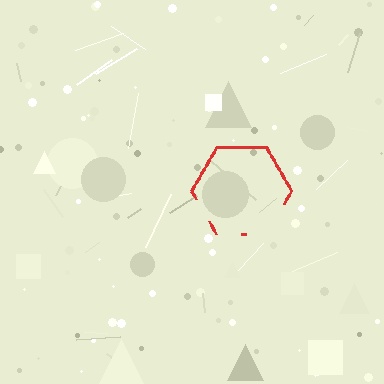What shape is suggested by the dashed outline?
The dashed outline suggests a hexagon.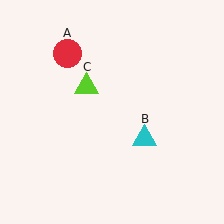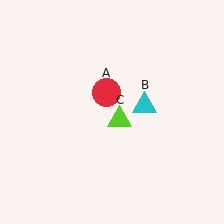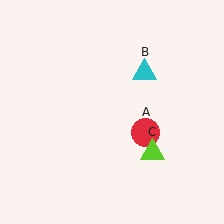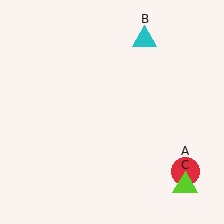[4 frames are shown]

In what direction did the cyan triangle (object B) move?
The cyan triangle (object B) moved up.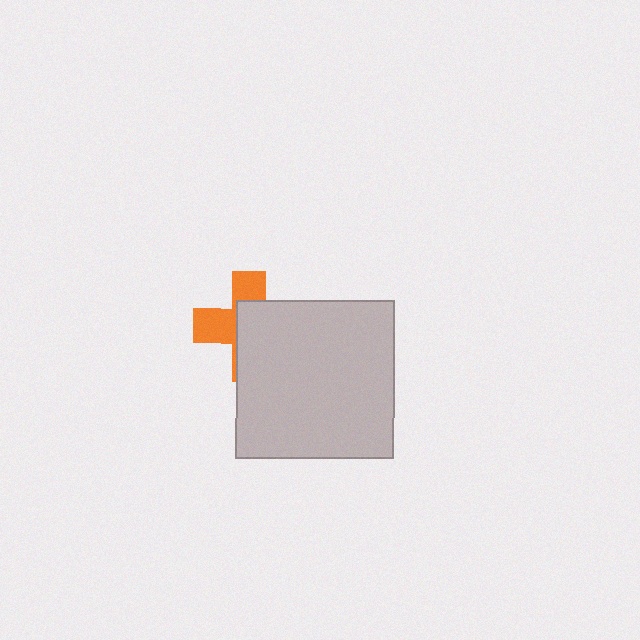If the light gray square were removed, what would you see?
You would see the complete orange cross.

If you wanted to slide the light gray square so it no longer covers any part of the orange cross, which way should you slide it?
Slide it toward the lower-right — that is the most direct way to separate the two shapes.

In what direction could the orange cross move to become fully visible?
The orange cross could move toward the upper-left. That would shift it out from behind the light gray square entirely.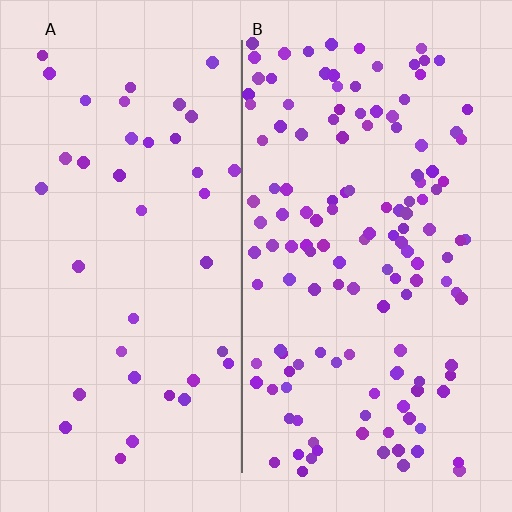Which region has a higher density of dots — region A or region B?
B (the right).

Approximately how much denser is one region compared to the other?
Approximately 3.4× — region B over region A.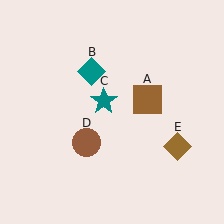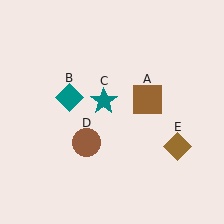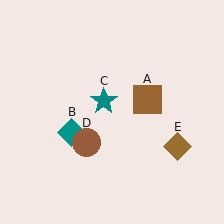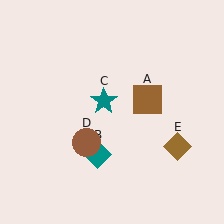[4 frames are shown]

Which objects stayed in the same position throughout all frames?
Brown square (object A) and teal star (object C) and brown circle (object D) and brown diamond (object E) remained stationary.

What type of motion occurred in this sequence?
The teal diamond (object B) rotated counterclockwise around the center of the scene.